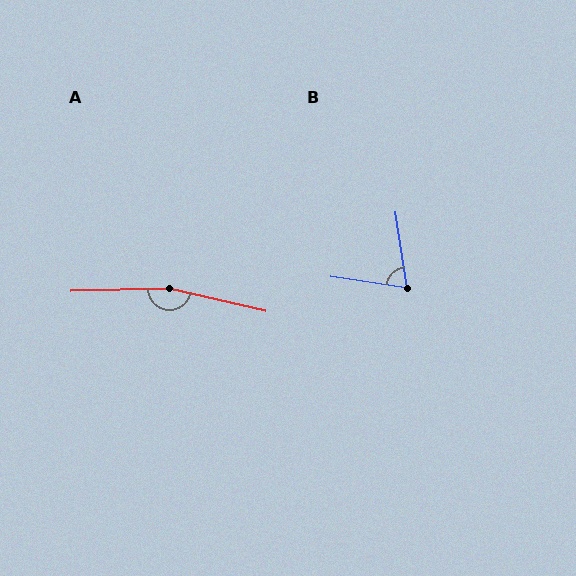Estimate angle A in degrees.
Approximately 165 degrees.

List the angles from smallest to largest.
B (73°), A (165°).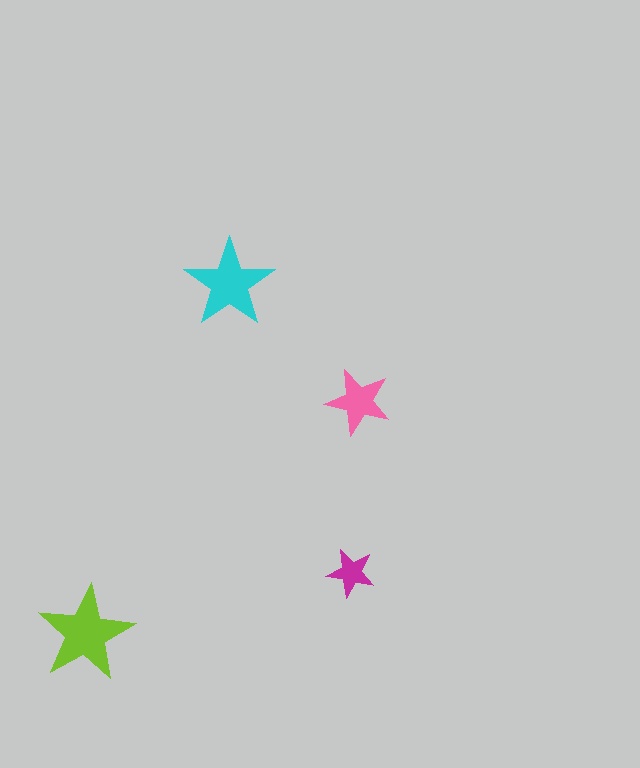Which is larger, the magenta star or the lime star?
The lime one.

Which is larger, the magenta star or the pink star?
The pink one.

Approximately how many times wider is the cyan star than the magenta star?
About 2 times wider.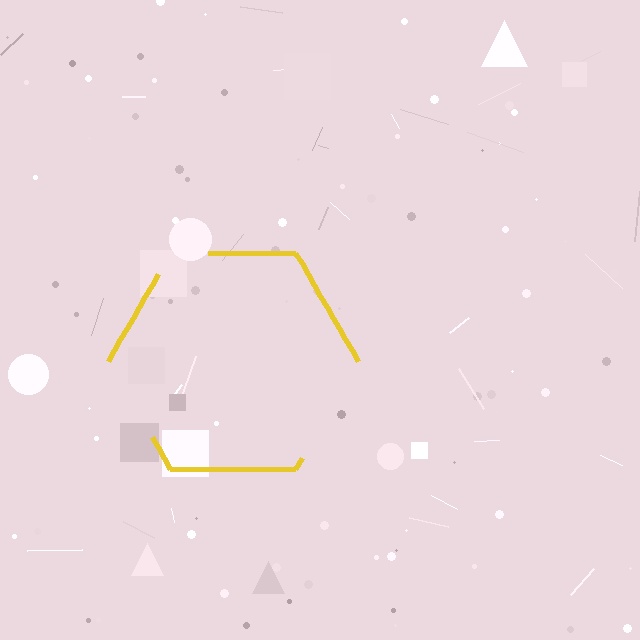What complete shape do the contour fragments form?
The contour fragments form a hexagon.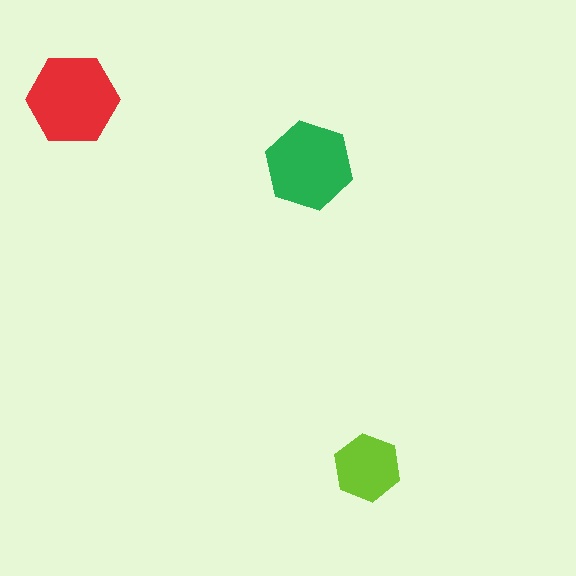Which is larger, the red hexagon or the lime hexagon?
The red one.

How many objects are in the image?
There are 3 objects in the image.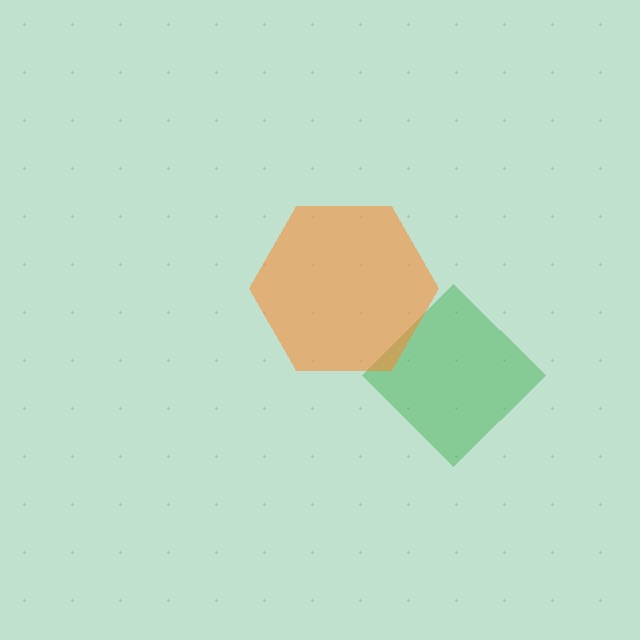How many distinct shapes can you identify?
There are 2 distinct shapes: a green diamond, an orange hexagon.